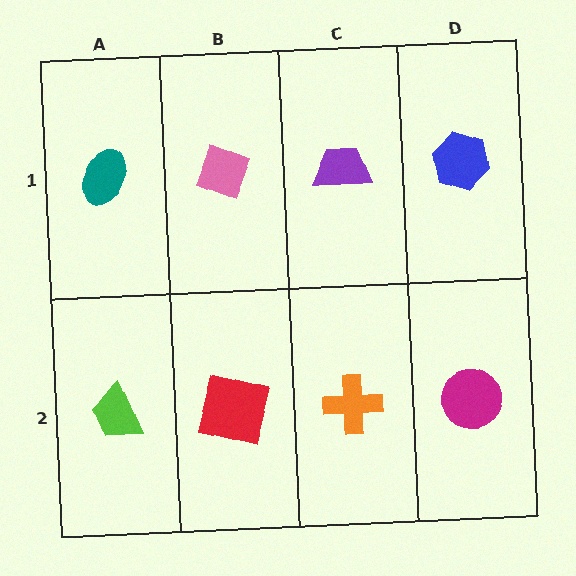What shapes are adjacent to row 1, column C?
An orange cross (row 2, column C), a pink diamond (row 1, column B), a blue hexagon (row 1, column D).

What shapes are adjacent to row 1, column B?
A red square (row 2, column B), a teal ellipse (row 1, column A), a purple trapezoid (row 1, column C).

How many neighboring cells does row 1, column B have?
3.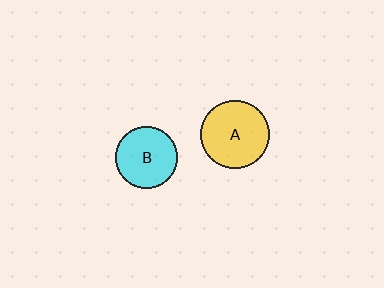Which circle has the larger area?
Circle A (yellow).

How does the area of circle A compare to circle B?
Approximately 1.2 times.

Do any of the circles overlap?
No, none of the circles overlap.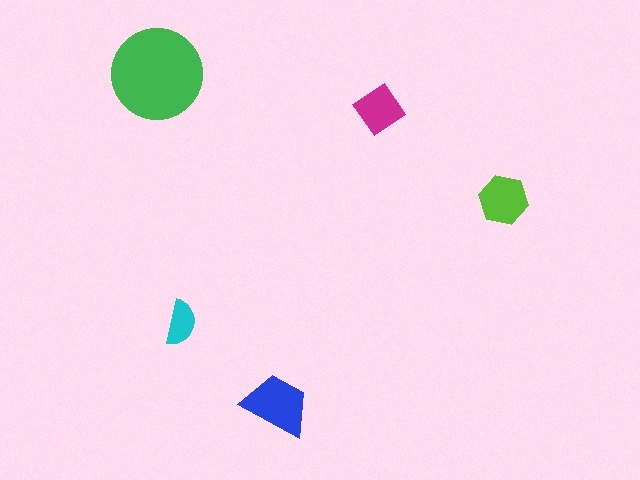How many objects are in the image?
There are 5 objects in the image.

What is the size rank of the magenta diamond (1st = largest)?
4th.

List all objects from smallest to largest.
The cyan semicircle, the magenta diamond, the lime hexagon, the blue trapezoid, the green circle.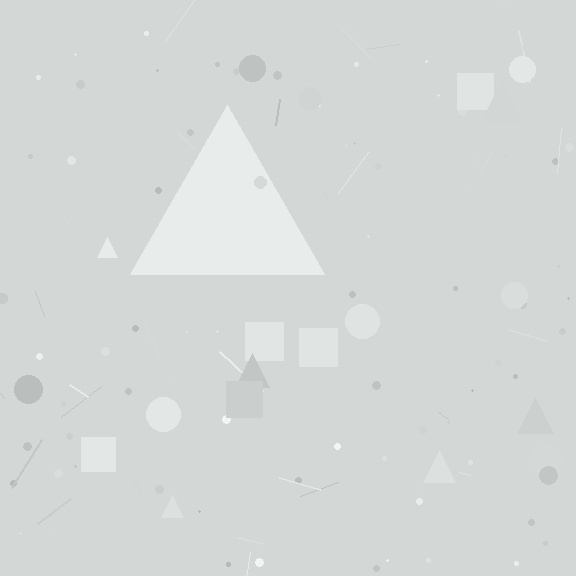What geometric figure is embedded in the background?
A triangle is embedded in the background.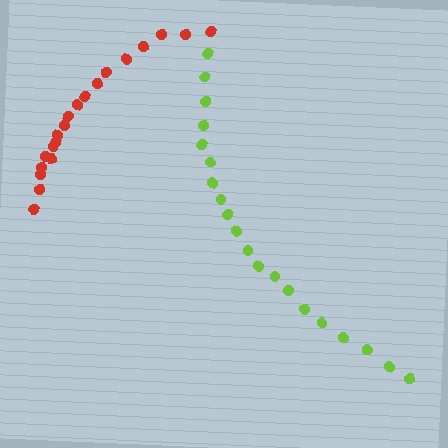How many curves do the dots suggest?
There are 2 distinct paths.